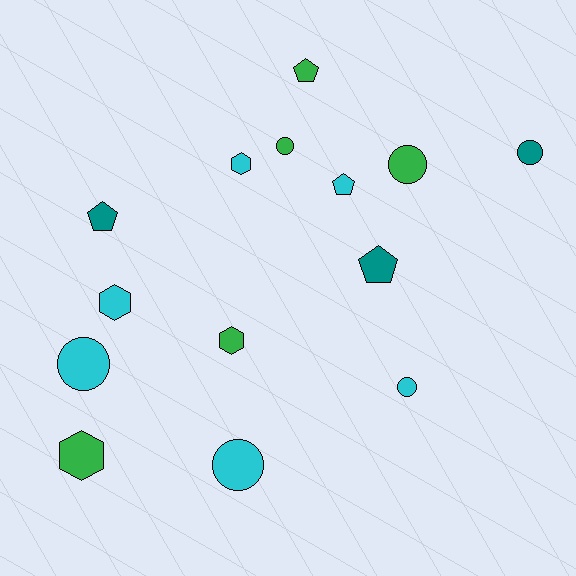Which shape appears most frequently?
Circle, with 6 objects.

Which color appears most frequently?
Cyan, with 6 objects.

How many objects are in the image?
There are 14 objects.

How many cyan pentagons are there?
There is 1 cyan pentagon.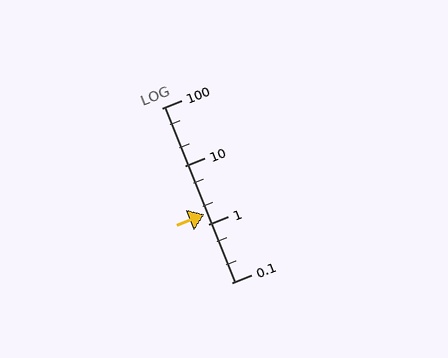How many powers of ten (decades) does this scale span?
The scale spans 3 decades, from 0.1 to 100.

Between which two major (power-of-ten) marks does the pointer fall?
The pointer is between 1 and 10.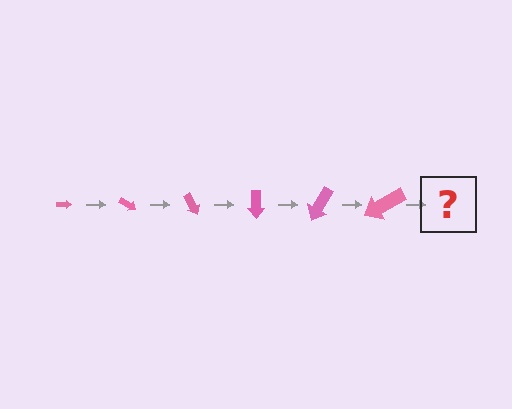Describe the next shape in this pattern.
It should be an arrow, larger than the previous one and rotated 180 degrees from the start.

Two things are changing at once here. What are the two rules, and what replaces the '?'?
The two rules are that the arrow grows larger each step and it rotates 30 degrees each step. The '?' should be an arrow, larger than the previous one and rotated 180 degrees from the start.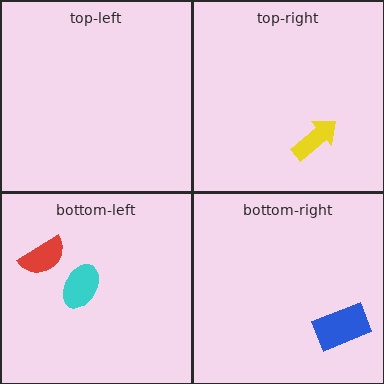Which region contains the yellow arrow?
The top-right region.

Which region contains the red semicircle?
The bottom-left region.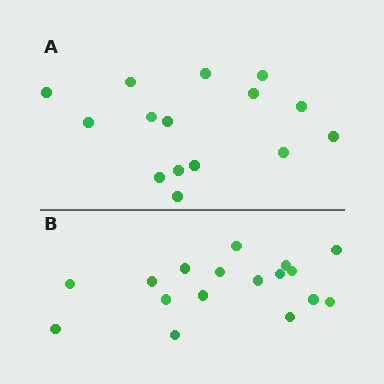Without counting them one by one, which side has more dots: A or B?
Region B (the bottom region) has more dots.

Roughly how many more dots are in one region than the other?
Region B has just a few more — roughly 2 or 3 more dots than region A.